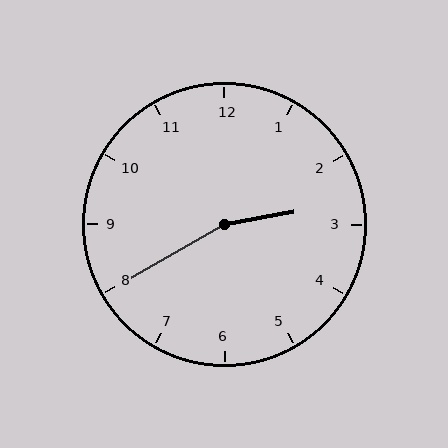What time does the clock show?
2:40.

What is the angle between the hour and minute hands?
Approximately 160 degrees.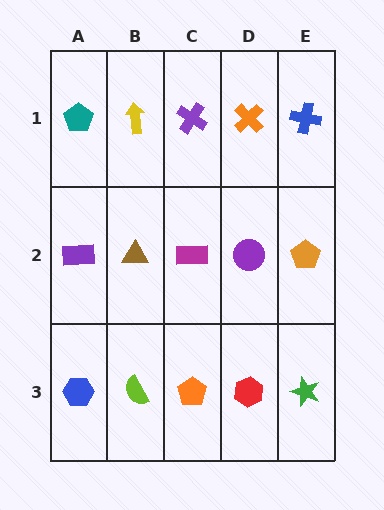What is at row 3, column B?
A lime semicircle.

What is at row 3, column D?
A red hexagon.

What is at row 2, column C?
A magenta rectangle.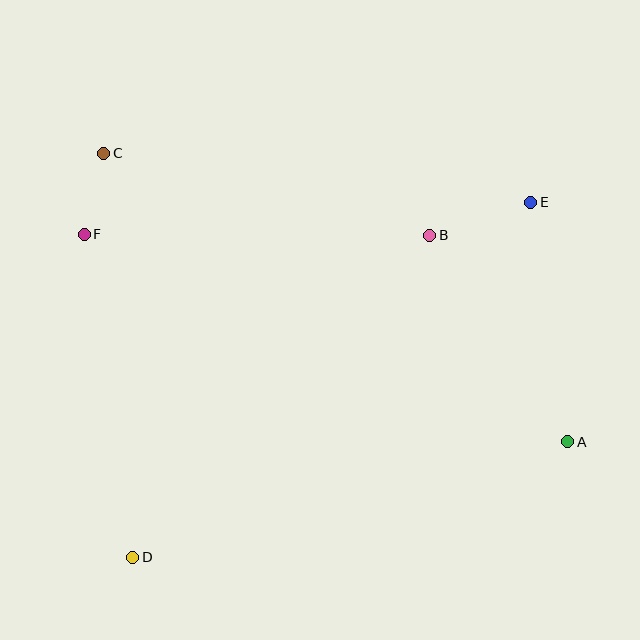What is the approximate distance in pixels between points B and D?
The distance between B and D is approximately 438 pixels.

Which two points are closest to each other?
Points C and F are closest to each other.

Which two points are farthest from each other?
Points A and C are farthest from each other.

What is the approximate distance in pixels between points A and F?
The distance between A and F is approximately 526 pixels.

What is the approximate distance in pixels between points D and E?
The distance between D and E is approximately 533 pixels.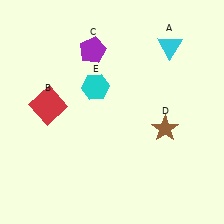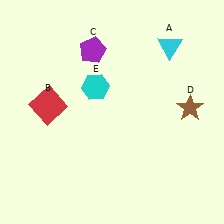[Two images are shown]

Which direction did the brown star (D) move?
The brown star (D) moved right.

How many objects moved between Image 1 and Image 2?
1 object moved between the two images.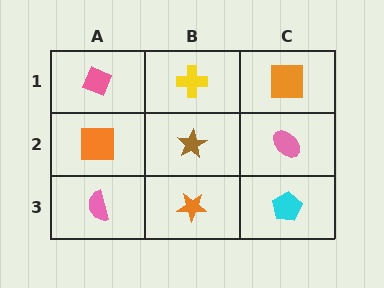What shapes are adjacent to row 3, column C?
A pink ellipse (row 2, column C), an orange star (row 3, column B).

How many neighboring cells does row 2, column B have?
4.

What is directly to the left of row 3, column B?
A pink semicircle.